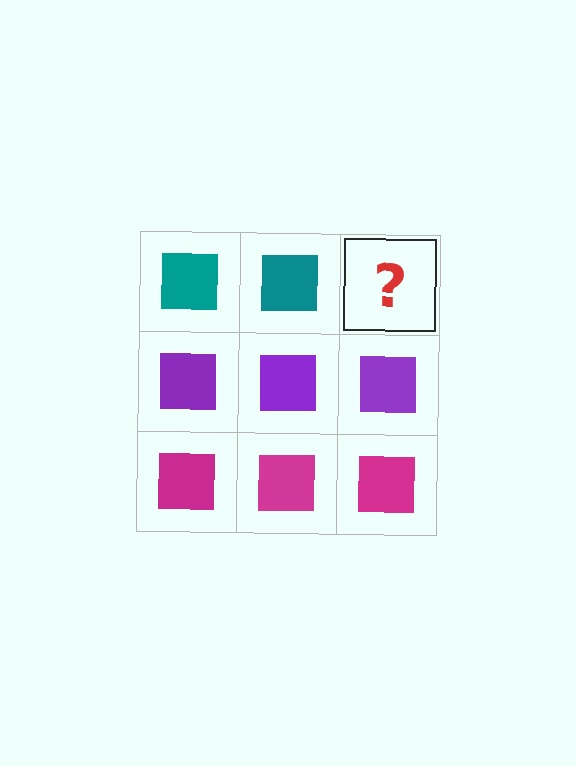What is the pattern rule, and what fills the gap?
The rule is that each row has a consistent color. The gap should be filled with a teal square.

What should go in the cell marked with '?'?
The missing cell should contain a teal square.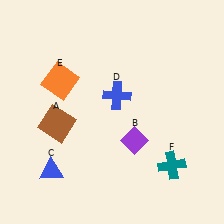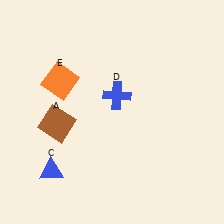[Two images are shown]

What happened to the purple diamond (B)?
The purple diamond (B) was removed in Image 2. It was in the bottom-right area of Image 1.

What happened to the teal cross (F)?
The teal cross (F) was removed in Image 2. It was in the bottom-right area of Image 1.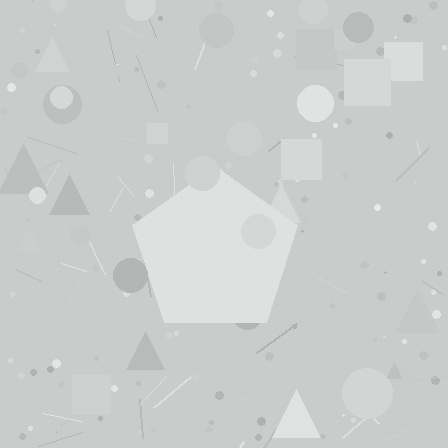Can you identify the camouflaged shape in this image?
The camouflaged shape is a pentagon.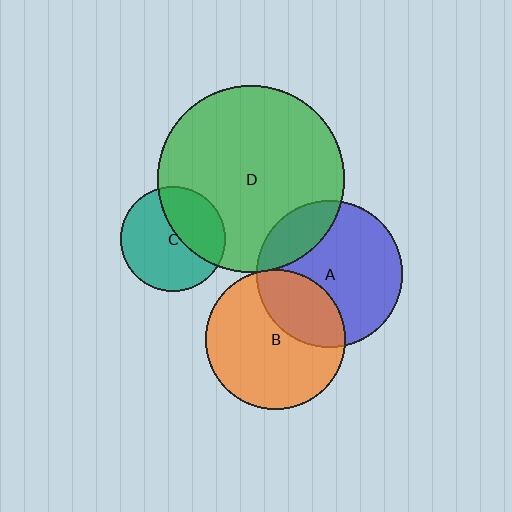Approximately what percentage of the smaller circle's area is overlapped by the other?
Approximately 30%.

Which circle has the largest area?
Circle D (green).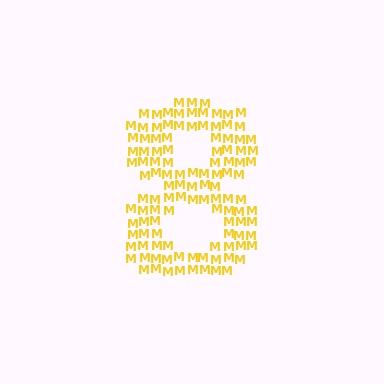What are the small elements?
The small elements are letter M's.